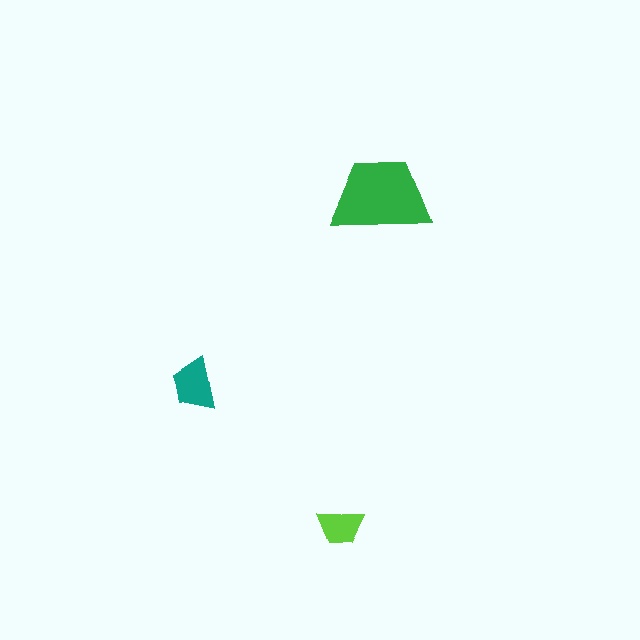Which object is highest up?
The green trapezoid is topmost.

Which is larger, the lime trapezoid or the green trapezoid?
The green one.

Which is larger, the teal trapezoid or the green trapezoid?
The green one.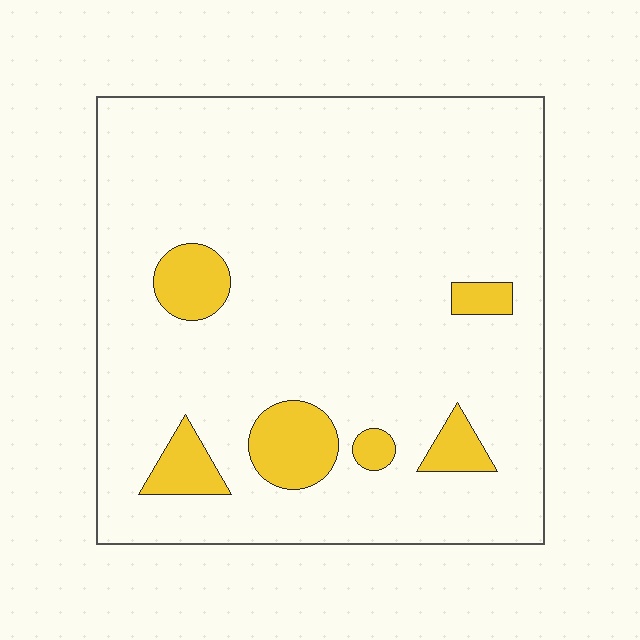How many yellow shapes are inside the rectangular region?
6.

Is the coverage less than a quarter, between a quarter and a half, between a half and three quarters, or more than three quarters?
Less than a quarter.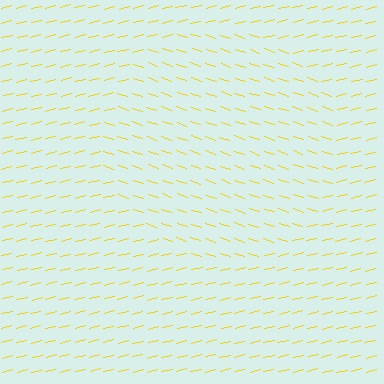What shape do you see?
I see a circle.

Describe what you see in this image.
The image is filled with small yellow line segments. A circle region in the image has lines oriented differently from the surrounding lines, creating a visible texture boundary.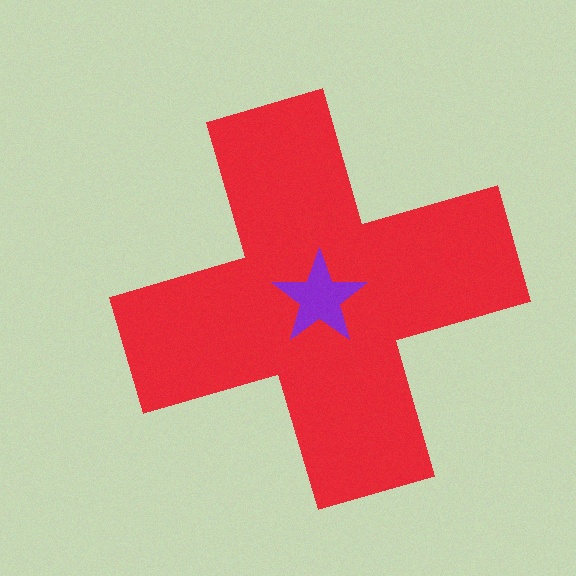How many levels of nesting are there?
2.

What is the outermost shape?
The red cross.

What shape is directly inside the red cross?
The purple star.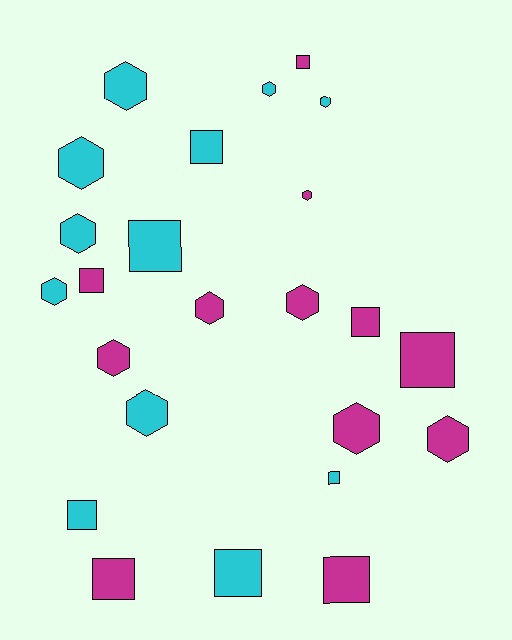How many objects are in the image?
There are 24 objects.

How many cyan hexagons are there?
There are 7 cyan hexagons.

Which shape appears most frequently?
Hexagon, with 13 objects.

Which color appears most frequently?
Magenta, with 12 objects.